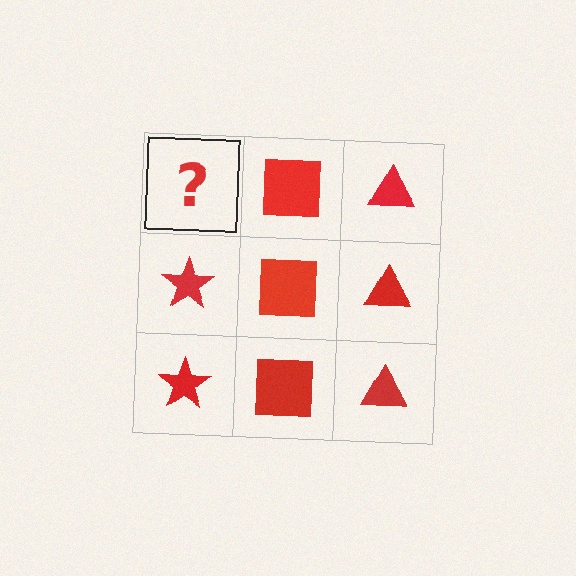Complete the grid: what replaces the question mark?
The question mark should be replaced with a red star.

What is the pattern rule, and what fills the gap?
The rule is that each column has a consistent shape. The gap should be filled with a red star.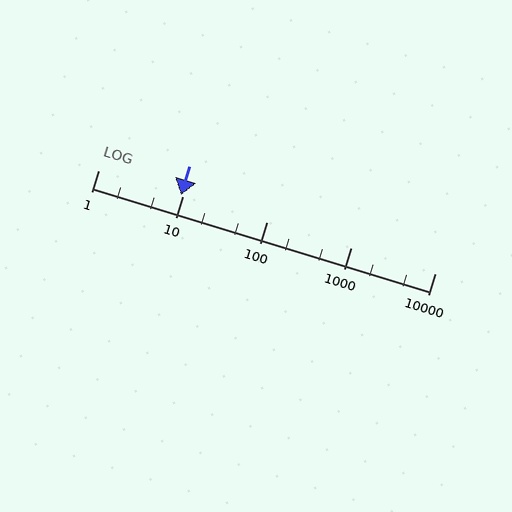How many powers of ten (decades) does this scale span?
The scale spans 4 decades, from 1 to 10000.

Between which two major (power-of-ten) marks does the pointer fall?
The pointer is between 1 and 10.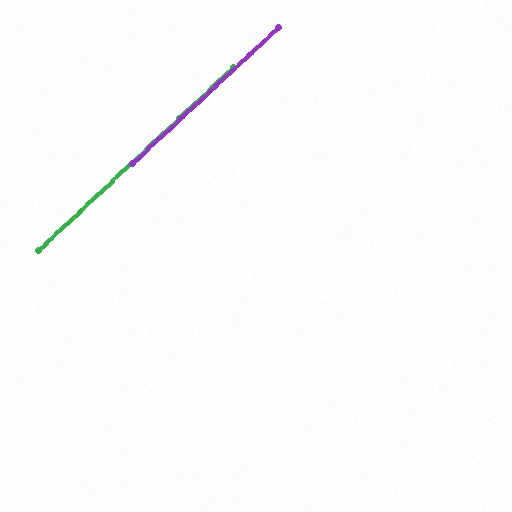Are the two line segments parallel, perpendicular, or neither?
Parallel — their directions differ by only 0.1°.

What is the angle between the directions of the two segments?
Approximately 0 degrees.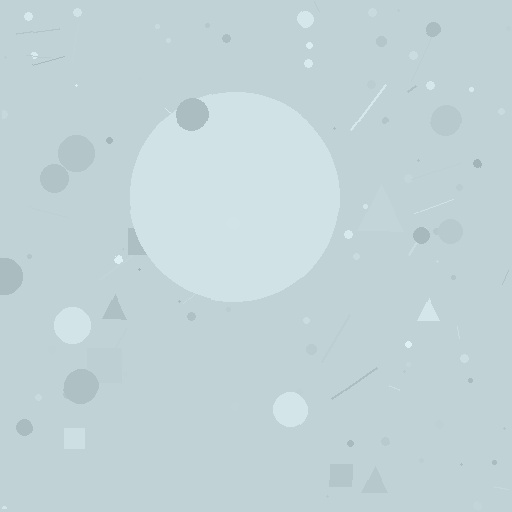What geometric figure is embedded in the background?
A circle is embedded in the background.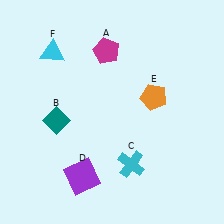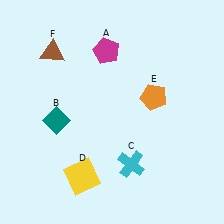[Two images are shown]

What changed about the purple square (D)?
In Image 1, D is purple. In Image 2, it changed to yellow.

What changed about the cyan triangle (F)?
In Image 1, F is cyan. In Image 2, it changed to brown.